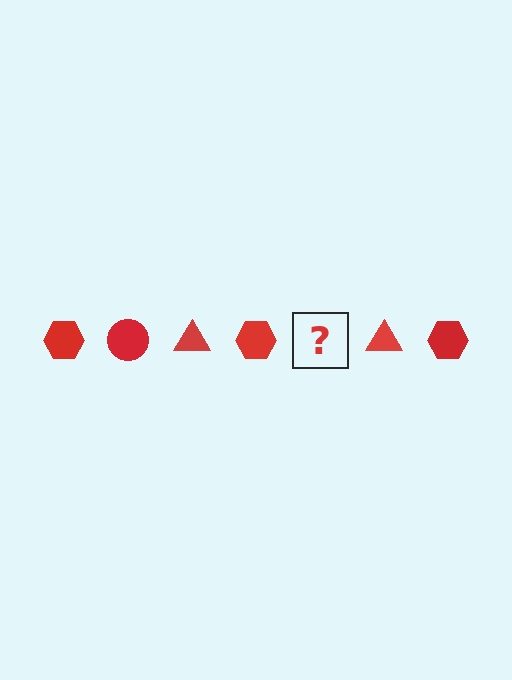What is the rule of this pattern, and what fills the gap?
The rule is that the pattern cycles through hexagon, circle, triangle shapes in red. The gap should be filled with a red circle.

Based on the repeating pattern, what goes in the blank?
The blank should be a red circle.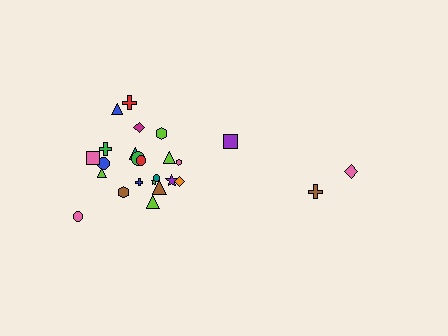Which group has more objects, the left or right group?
The left group.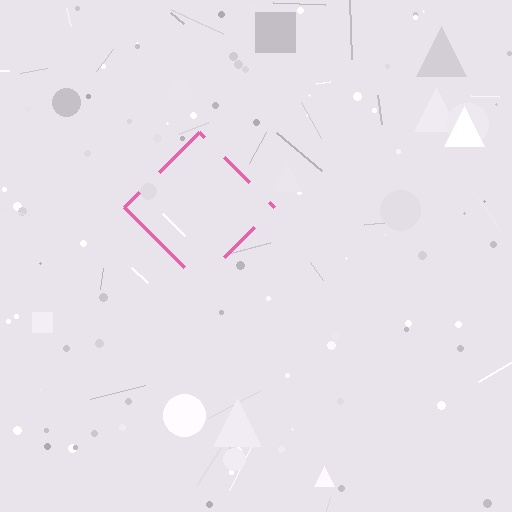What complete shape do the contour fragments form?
The contour fragments form a diamond.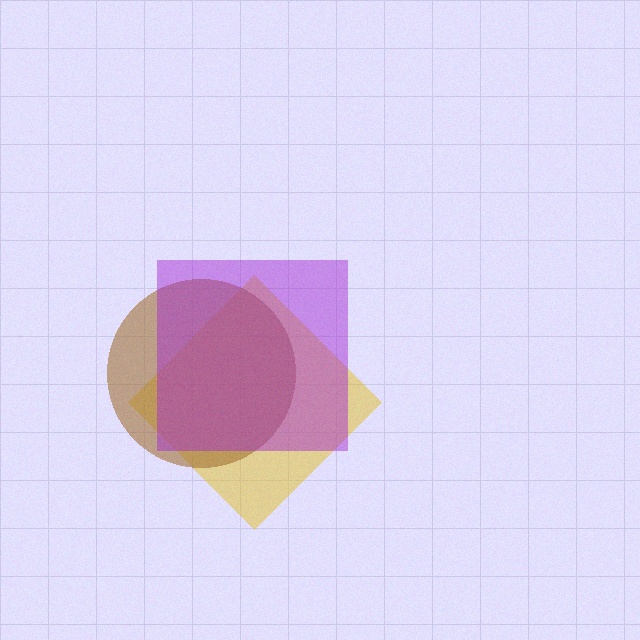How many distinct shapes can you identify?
There are 3 distinct shapes: a yellow diamond, a brown circle, a purple square.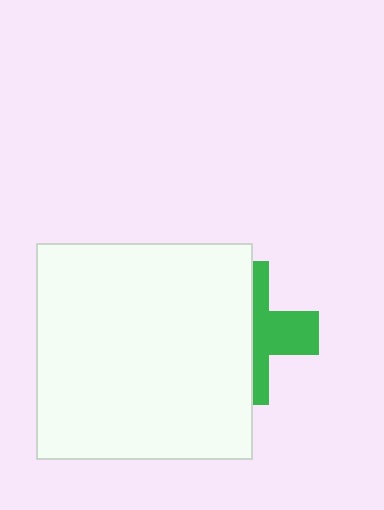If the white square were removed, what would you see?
You would see the complete green cross.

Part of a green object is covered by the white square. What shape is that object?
It is a cross.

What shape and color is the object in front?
The object in front is a white square.